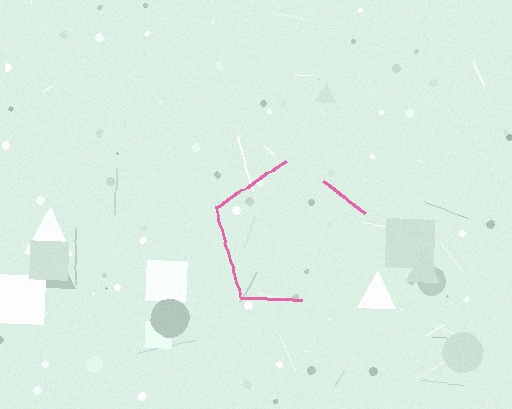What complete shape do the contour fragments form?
The contour fragments form a pentagon.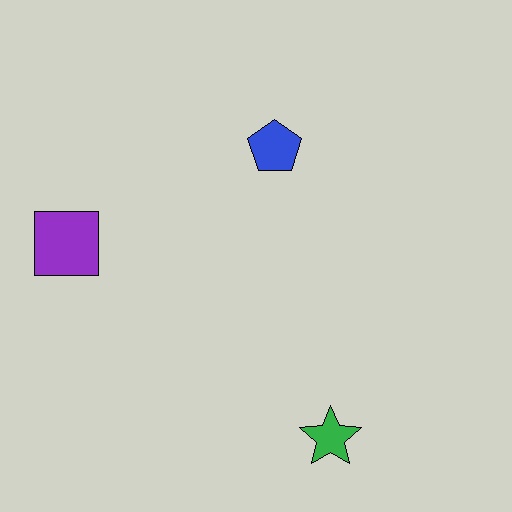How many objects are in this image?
There are 3 objects.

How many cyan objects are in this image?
There are no cyan objects.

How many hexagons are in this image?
There are no hexagons.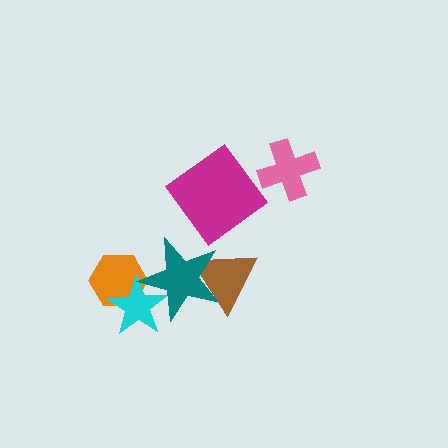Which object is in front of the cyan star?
The teal star is in front of the cyan star.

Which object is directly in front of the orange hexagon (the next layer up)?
The cyan star is directly in front of the orange hexagon.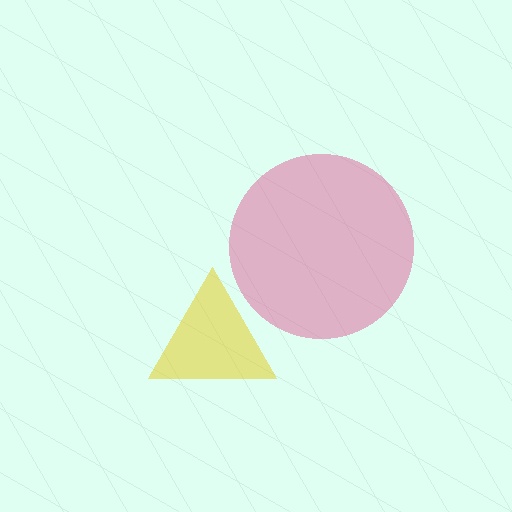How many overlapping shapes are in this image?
There are 2 overlapping shapes in the image.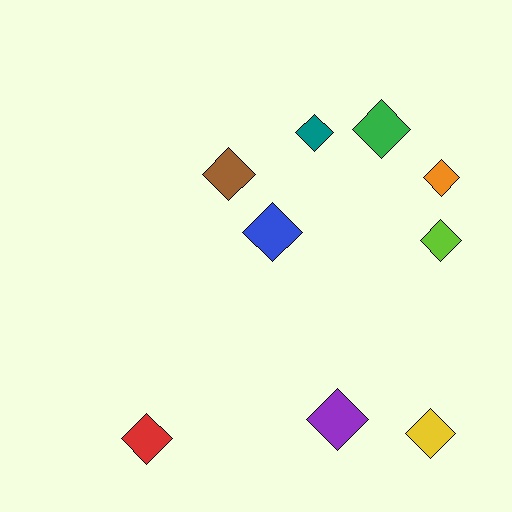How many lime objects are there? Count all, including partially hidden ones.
There is 1 lime object.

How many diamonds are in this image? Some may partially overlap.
There are 9 diamonds.